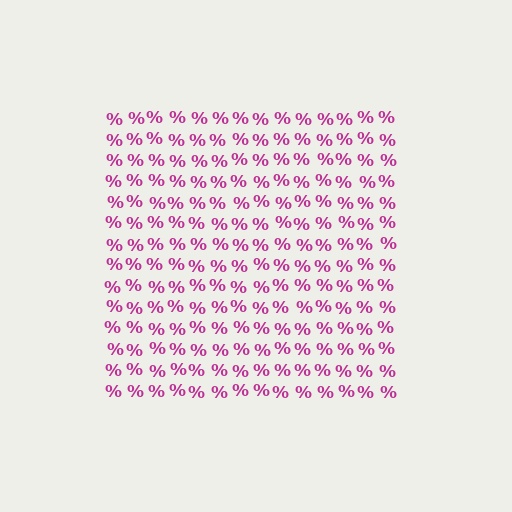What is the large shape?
The large shape is a square.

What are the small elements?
The small elements are percent signs.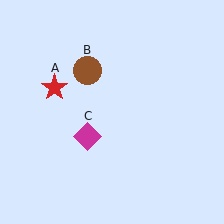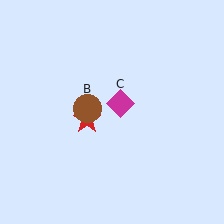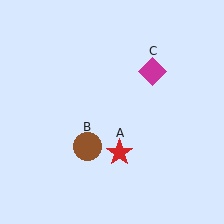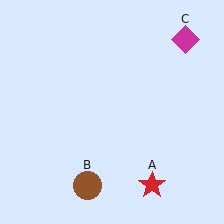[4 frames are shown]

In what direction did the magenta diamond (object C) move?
The magenta diamond (object C) moved up and to the right.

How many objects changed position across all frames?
3 objects changed position: red star (object A), brown circle (object B), magenta diamond (object C).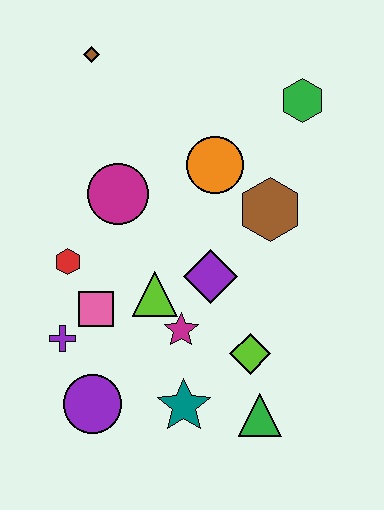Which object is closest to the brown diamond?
The magenta circle is closest to the brown diamond.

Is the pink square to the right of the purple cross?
Yes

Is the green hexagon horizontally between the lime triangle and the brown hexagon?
No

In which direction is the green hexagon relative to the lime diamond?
The green hexagon is above the lime diamond.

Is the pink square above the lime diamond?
Yes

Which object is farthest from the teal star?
The brown diamond is farthest from the teal star.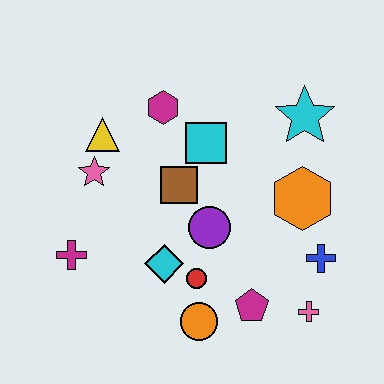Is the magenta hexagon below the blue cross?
No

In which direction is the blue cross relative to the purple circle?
The blue cross is to the right of the purple circle.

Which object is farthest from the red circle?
The cyan star is farthest from the red circle.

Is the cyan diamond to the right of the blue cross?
No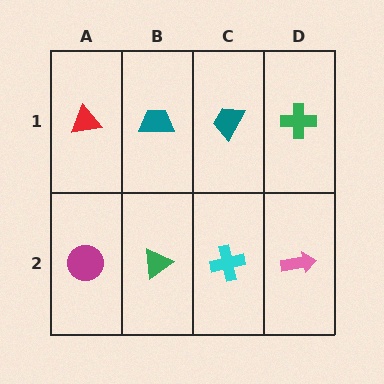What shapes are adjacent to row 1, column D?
A pink arrow (row 2, column D), a teal trapezoid (row 1, column C).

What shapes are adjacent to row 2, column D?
A green cross (row 1, column D), a cyan cross (row 2, column C).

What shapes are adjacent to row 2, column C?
A teal trapezoid (row 1, column C), a green triangle (row 2, column B), a pink arrow (row 2, column D).